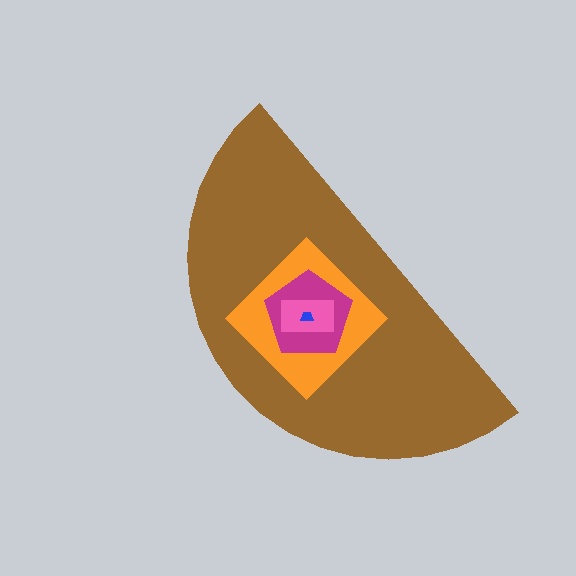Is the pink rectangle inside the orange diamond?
Yes.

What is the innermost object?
The blue trapezoid.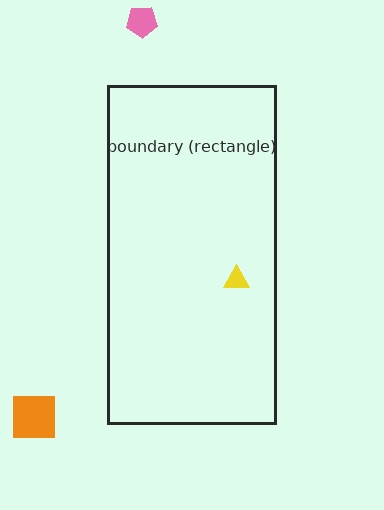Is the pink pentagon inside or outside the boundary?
Outside.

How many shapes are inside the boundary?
1 inside, 2 outside.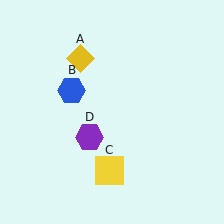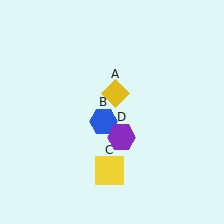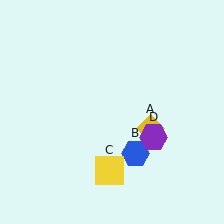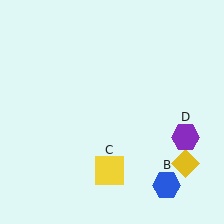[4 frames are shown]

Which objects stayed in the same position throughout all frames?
Yellow square (object C) remained stationary.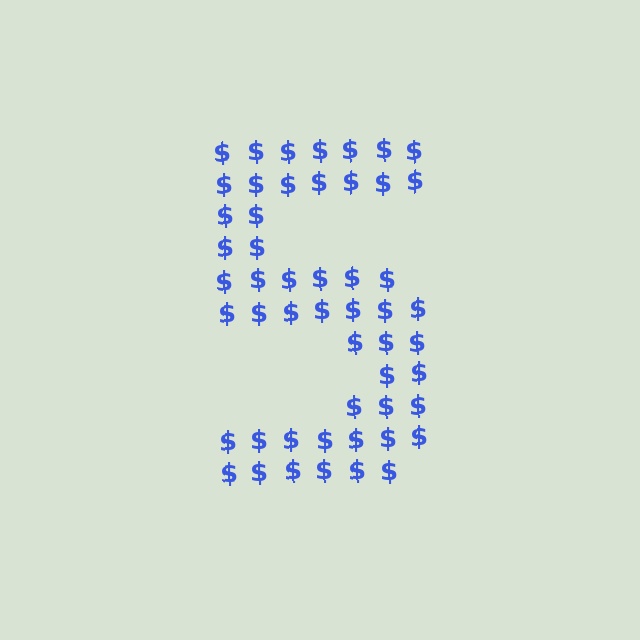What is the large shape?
The large shape is the digit 5.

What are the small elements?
The small elements are dollar signs.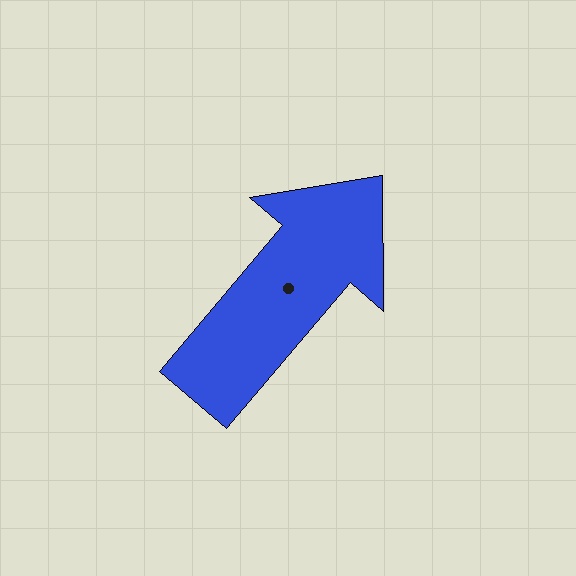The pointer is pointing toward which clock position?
Roughly 1 o'clock.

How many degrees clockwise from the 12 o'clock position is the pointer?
Approximately 40 degrees.